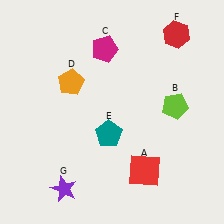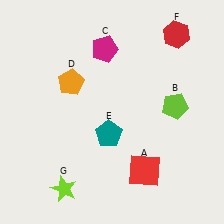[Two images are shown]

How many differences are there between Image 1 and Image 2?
There is 1 difference between the two images.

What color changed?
The star (G) changed from purple in Image 1 to lime in Image 2.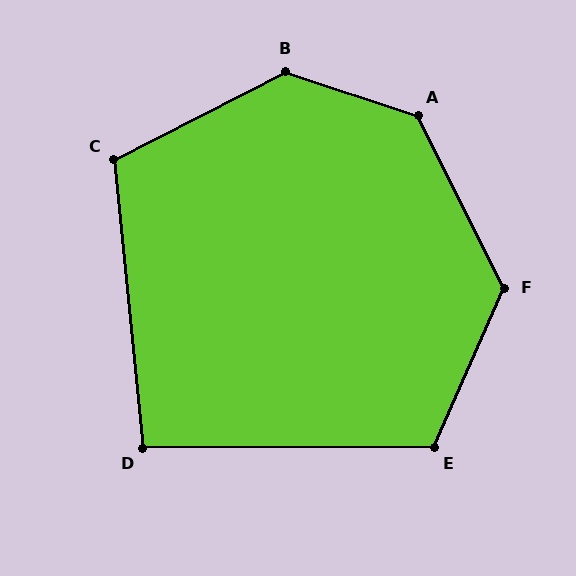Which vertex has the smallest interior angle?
D, at approximately 96 degrees.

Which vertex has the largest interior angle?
A, at approximately 135 degrees.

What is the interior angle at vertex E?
Approximately 114 degrees (obtuse).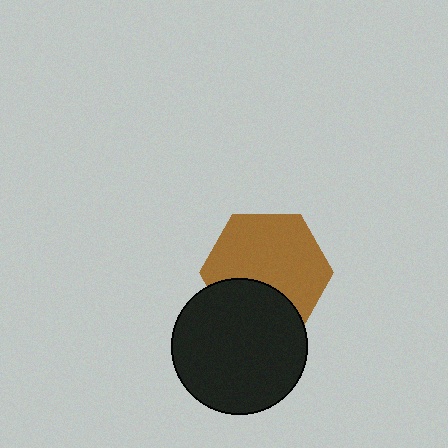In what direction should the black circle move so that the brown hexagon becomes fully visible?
The black circle should move down. That is the shortest direction to clear the overlap and leave the brown hexagon fully visible.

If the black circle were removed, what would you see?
You would see the complete brown hexagon.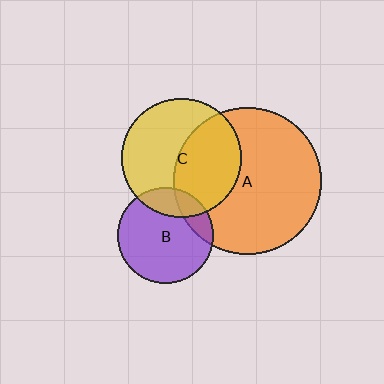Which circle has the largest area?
Circle A (orange).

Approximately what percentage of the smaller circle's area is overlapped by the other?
Approximately 15%.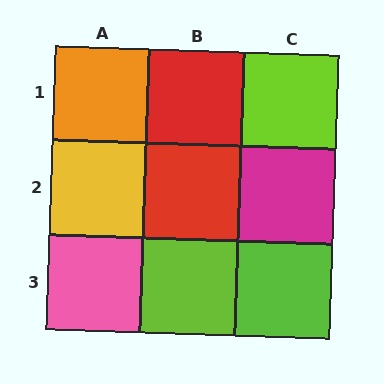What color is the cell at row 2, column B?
Red.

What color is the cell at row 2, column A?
Yellow.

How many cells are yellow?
1 cell is yellow.